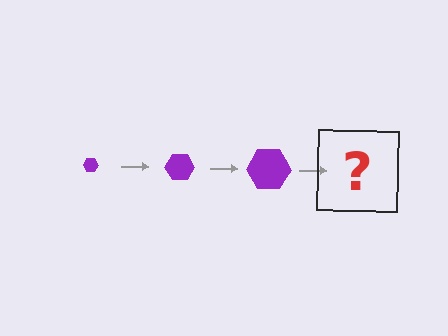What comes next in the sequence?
The next element should be a purple hexagon, larger than the previous one.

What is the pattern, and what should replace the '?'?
The pattern is that the hexagon gets progressively larger each step. The '?' should be a purple hexagon, larger than the previous one.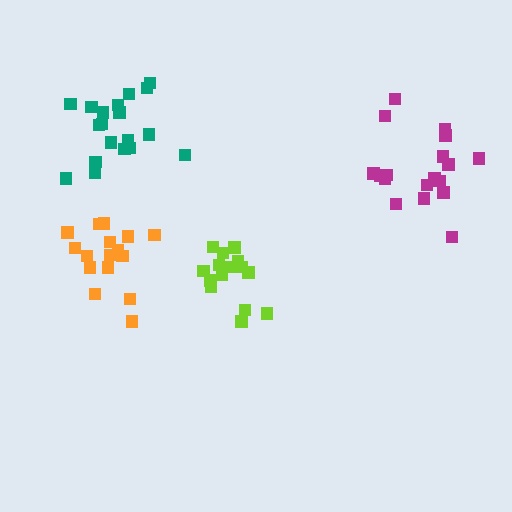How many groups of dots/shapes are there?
There are 4 groups.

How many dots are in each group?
Group 1: 15 dots, Group 2: 16 dots, Group 3: 18 dots, Group 4: 19 dots (68 total).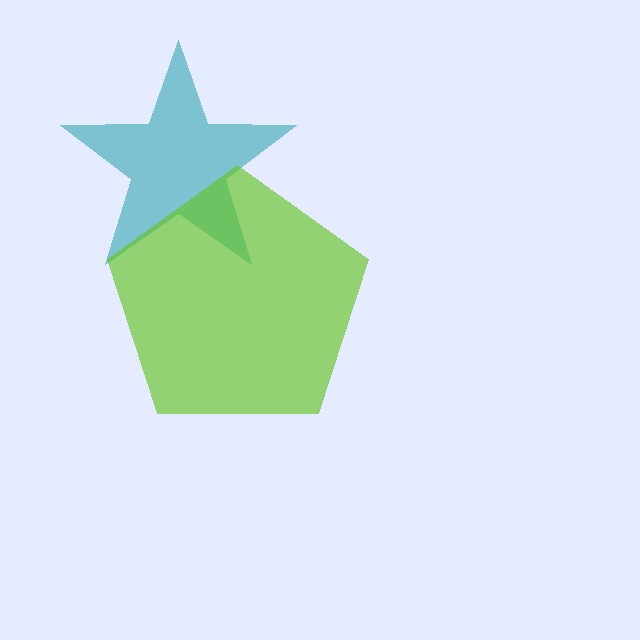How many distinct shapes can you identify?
There are 2 distinct shapes: a teal star, a lime pentagon.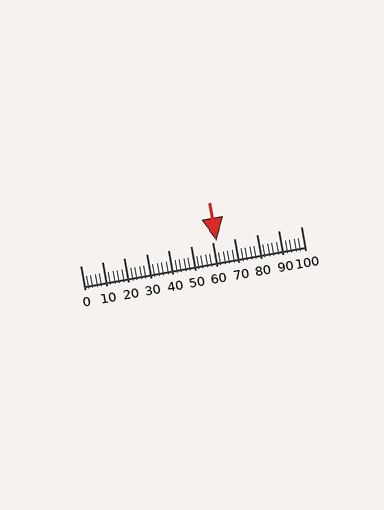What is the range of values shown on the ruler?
The ruler shows values from 0 to 100.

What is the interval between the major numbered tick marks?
The major tick marks are spaced 10 units apart.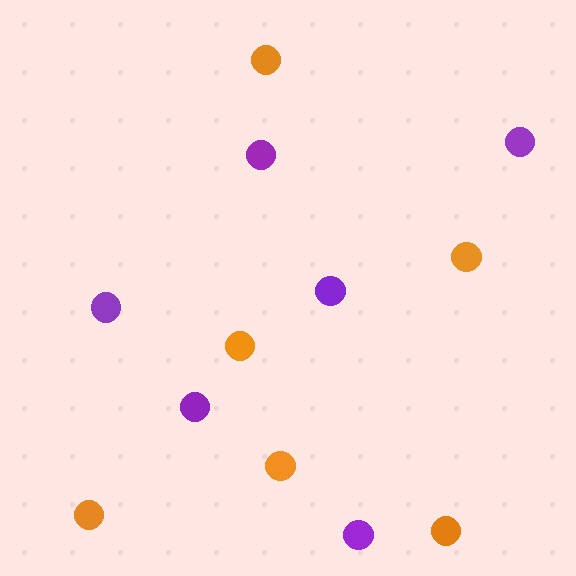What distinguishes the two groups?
There are 2 groups: one group of purple circles (6) and one group of orange circles (6).